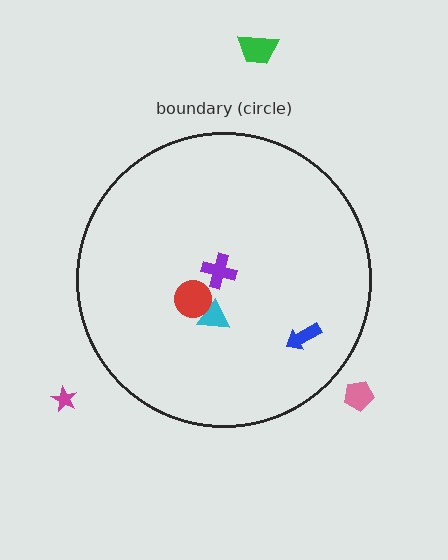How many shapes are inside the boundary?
4 inside, 3 outside.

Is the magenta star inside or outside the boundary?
Outside.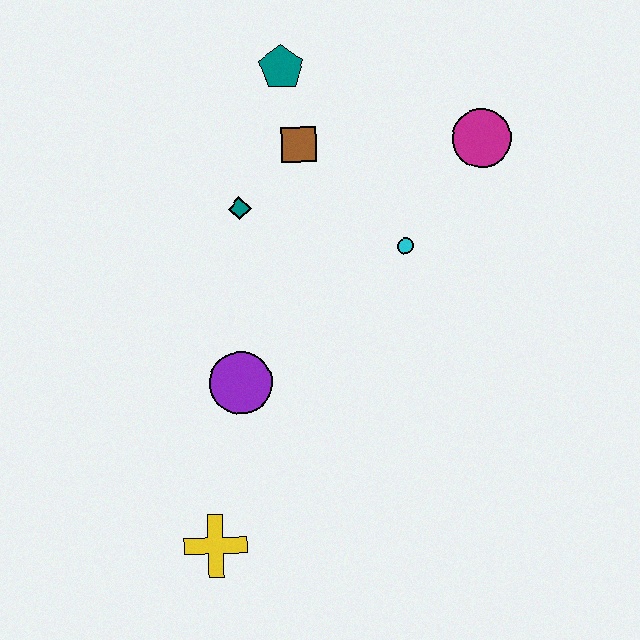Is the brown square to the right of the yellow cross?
Yes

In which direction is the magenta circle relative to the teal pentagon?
The magenta circle is to the right of the teal pentagon.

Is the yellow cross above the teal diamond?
No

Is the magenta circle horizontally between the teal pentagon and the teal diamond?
No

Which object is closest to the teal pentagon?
The brown square is closest to the teal pentagon.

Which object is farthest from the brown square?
The yellow cross is farthest from the brown square.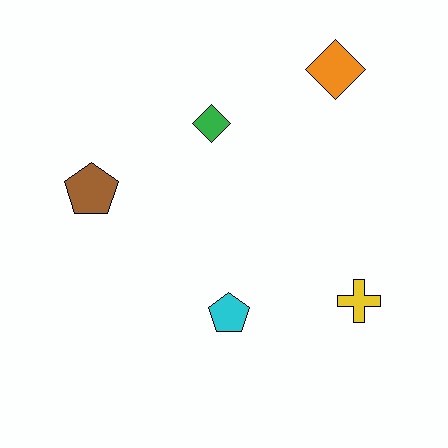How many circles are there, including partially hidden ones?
There are no circles.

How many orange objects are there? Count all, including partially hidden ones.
There is 1 orange object.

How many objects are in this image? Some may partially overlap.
There are 5 objects.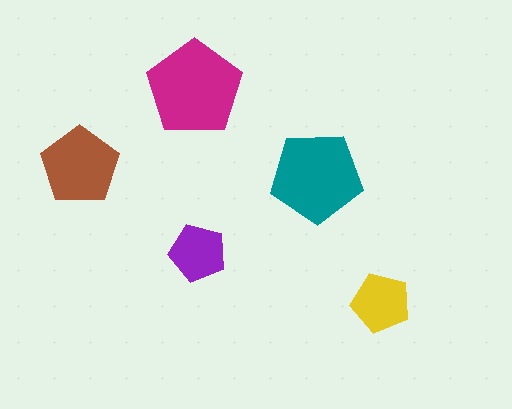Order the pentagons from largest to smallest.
the magenta one, the teal one, the brown one, the yellow one, the purple one.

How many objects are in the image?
There are 5 objects in the image.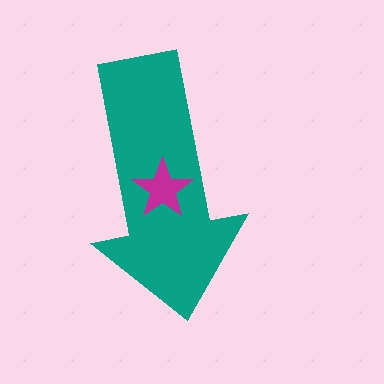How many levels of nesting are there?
2.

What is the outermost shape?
The teal arrow.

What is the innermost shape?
The magenta star.